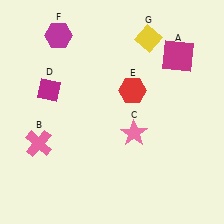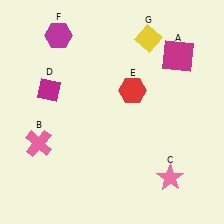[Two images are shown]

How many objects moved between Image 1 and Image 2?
1 object moved between the two images.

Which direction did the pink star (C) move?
The pink star (C) moved down.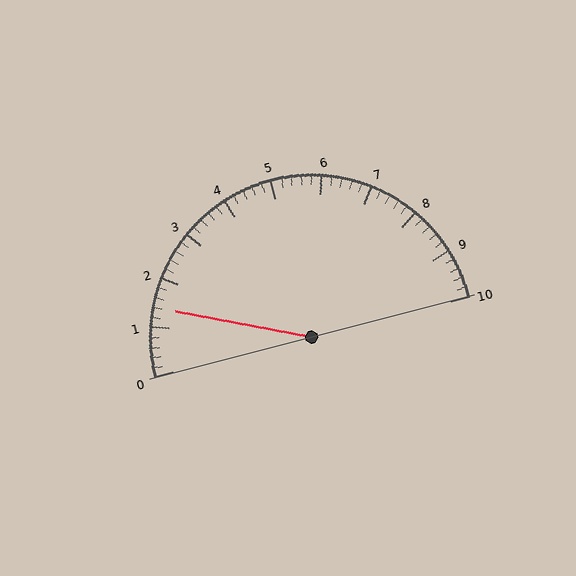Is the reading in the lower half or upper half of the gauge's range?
The reading is in the lower half of the range (0 to 10).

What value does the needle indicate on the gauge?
The needle indicates approximately 1.4.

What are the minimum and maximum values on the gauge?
The gauge ranges from 0 to 10.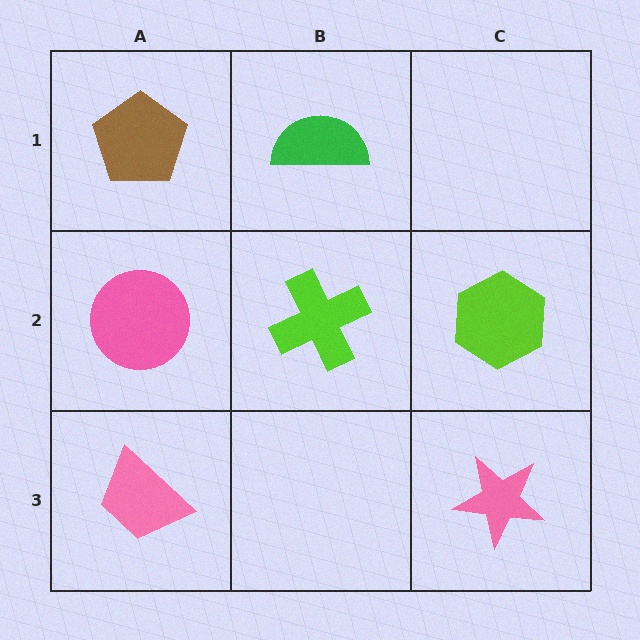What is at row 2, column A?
A pink circle.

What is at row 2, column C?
A lime hexagon.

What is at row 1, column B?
A green semicircle.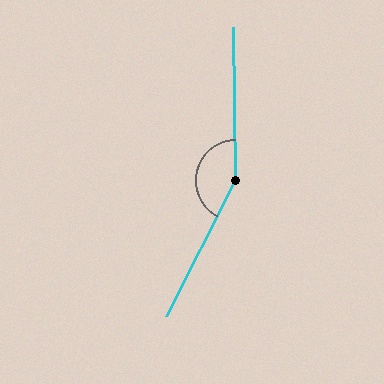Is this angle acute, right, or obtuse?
It is obtuse.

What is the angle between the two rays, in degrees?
Approximately 152 degrees.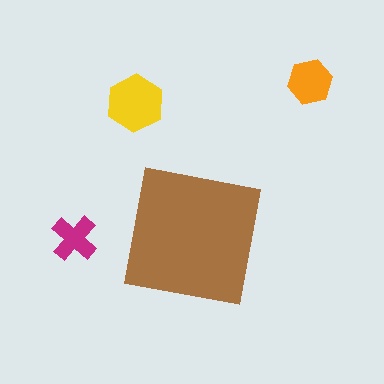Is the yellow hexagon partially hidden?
No, the yellow hexagon is fully visible.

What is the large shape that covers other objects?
A brown square.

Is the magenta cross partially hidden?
No, the magenta cross is fully visible.